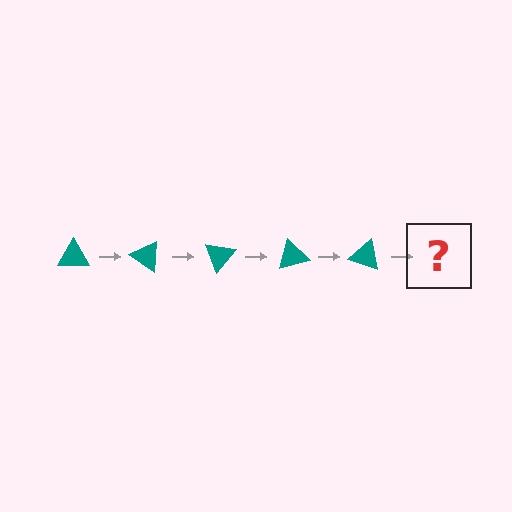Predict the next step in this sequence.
The next step is a teal triangle rotated 175 degrees.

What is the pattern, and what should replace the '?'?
The pattern is that the triangle rotates 35 degrees each step. The '?' should be a teal triangle rotated 175 degrees.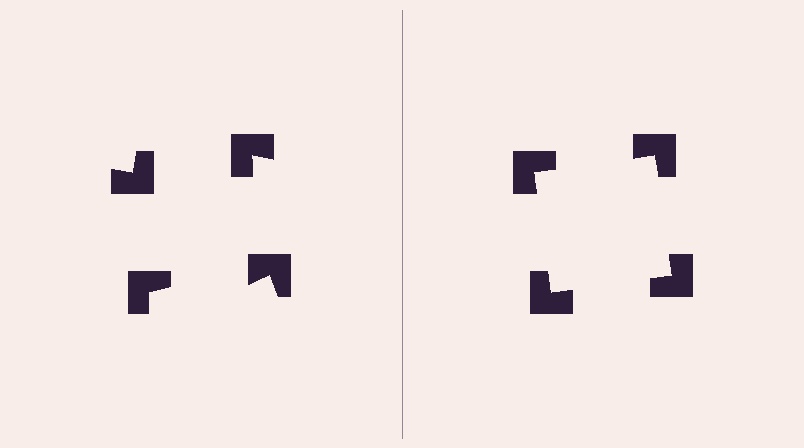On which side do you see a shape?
An illusory square appears on the right side. On the left side the wedge cuts are rotated, so no coherent shape forms.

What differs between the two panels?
The notched squares are positioned identically on both sides; only the wedge orientations differ. On the right they align to a square; on the left they are misaligned.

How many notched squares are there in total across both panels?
8 — 4 on each side.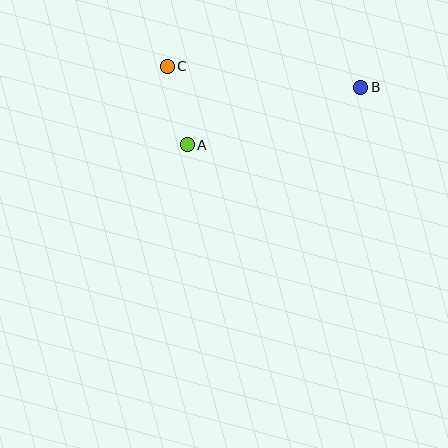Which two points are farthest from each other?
Points B and C are farthest from each other.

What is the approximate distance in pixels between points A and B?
The distance between A and B is approximately 183 pixels.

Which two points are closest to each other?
Points A and C are closest to each other.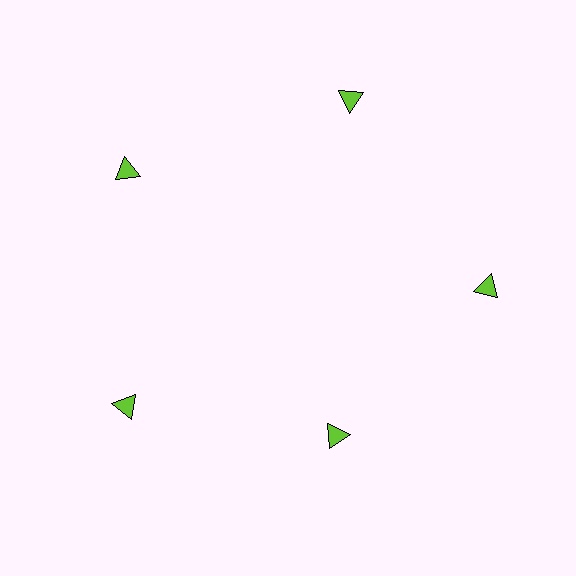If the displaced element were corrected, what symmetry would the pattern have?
It would have 5-fold rotational symmetry — the pattern would map onto itself every 72 degrees.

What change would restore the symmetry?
The symmetry would be restored by moving it outward, back onto the ring so that all 5 triangles sit at equal angles and equal distance from the center.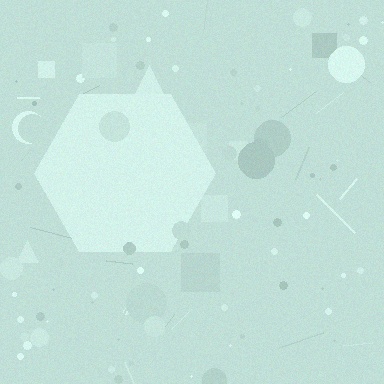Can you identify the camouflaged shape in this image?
The camouflaged shape is a hexagon.